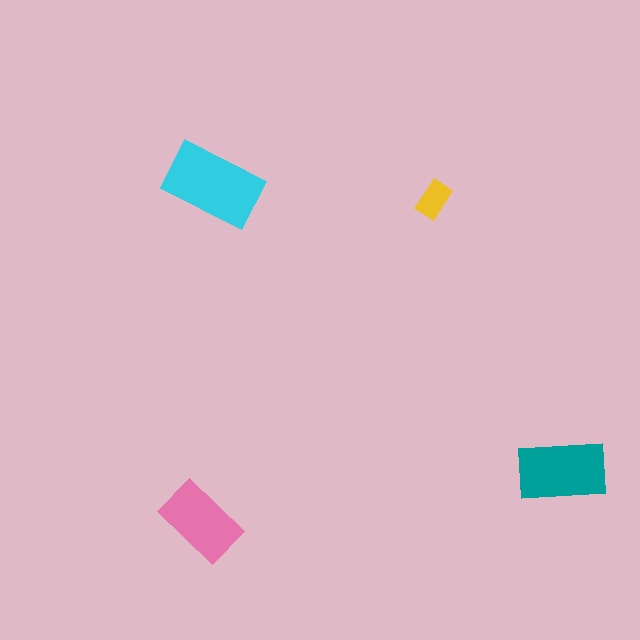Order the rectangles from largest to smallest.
the cyan one, the teal one, the pink one, the yellow one.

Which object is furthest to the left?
The pink rectangle is leftmost.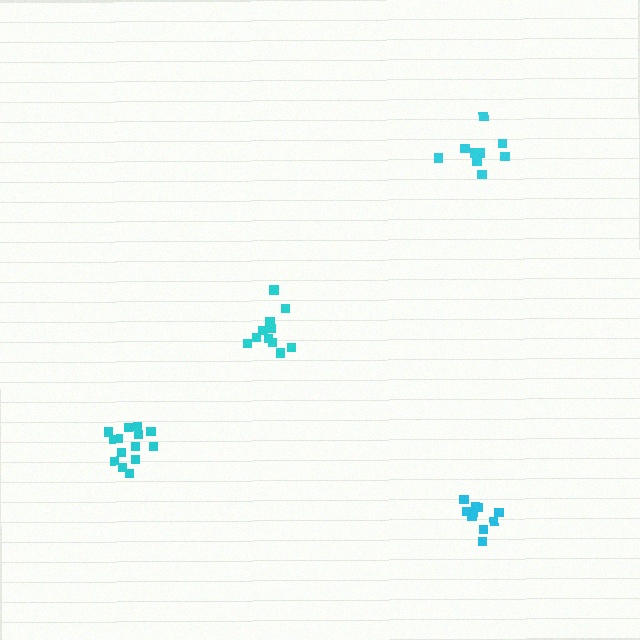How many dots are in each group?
Group 1: 11 dots, Group 2: 14 dots, Group 3: 10 dots, Group 4: 9 dots (44 total).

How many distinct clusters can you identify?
There are 4 distinct clusters.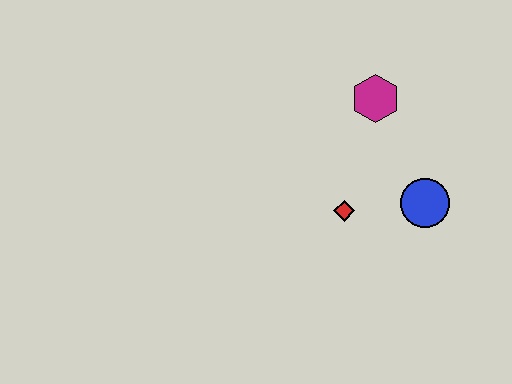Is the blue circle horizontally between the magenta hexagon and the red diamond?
No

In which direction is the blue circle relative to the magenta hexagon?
The blue circle is below the magenta hexagon.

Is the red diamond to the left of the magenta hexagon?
Yes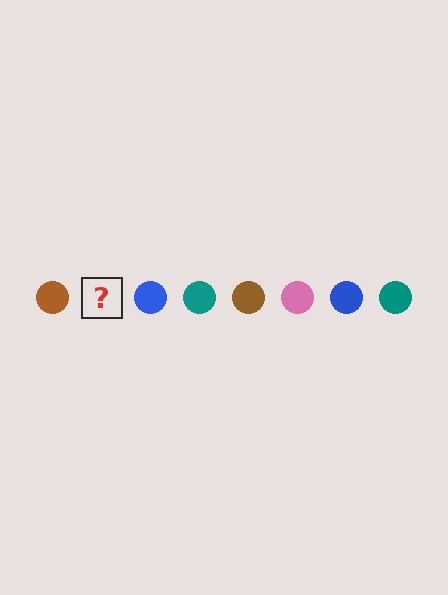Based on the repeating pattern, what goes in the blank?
The blank should be a pink circle.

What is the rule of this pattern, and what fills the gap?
The rule is that the pattern cycles through brown, pink, blue, teal circles. The gap should be filled with a pink circle.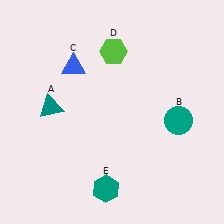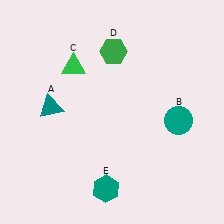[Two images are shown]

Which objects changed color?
C changed from blue to green. D changed from lime to green.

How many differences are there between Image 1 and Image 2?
There are 2 differences between the two images.